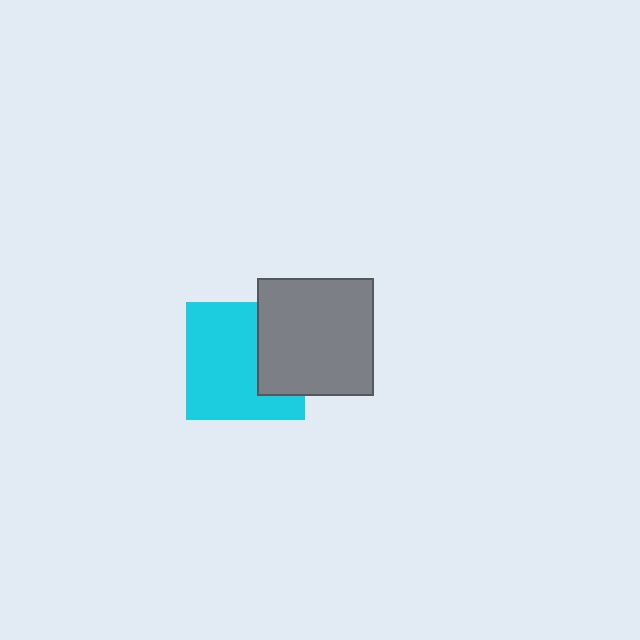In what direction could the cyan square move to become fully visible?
The cyan square could move left. That would shift it out from behind the gray square entirely.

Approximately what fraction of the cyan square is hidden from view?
Roughly 32% of the cyan square is hidden behind the gray square.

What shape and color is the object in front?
The object in front is a gray square.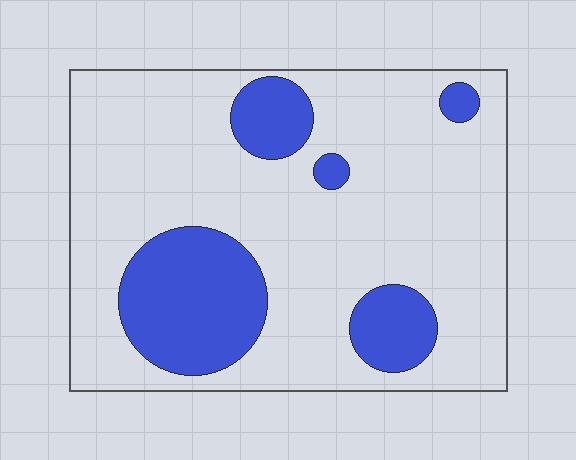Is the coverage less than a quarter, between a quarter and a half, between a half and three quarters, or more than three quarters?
Less than a quarter.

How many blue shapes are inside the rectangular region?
5.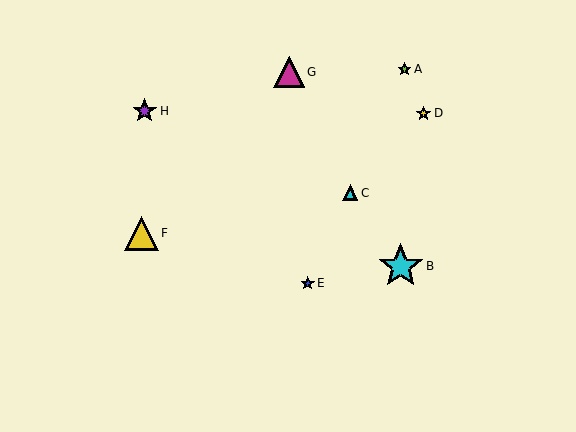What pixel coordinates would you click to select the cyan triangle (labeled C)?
Click at (350, 193) to select the cyan triangle C.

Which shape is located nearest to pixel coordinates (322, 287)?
The blue star (labeled E) at (308, 283) is nearest to that location.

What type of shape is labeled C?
Shape C is a cyan triangle.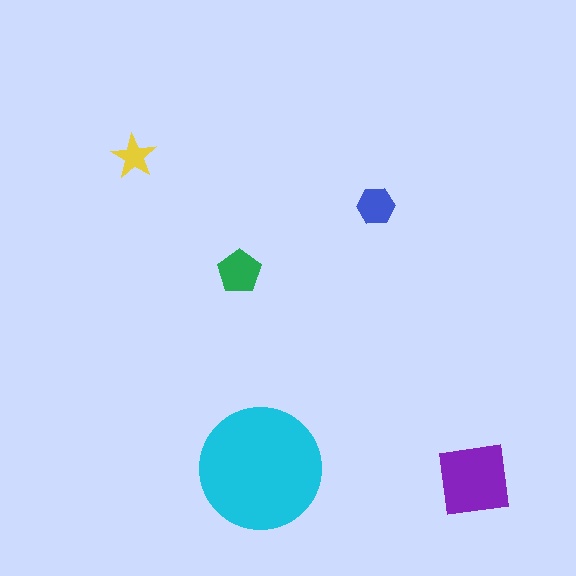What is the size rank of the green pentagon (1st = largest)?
3rd.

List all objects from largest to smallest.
The cyan circle, the purple square, the green pentagon, the blue hexagon, the yellow star.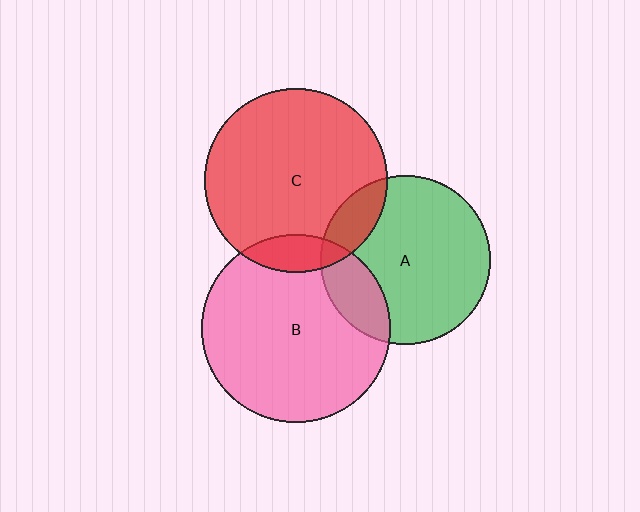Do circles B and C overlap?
Yes.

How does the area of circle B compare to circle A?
Approximately 1.2 times.